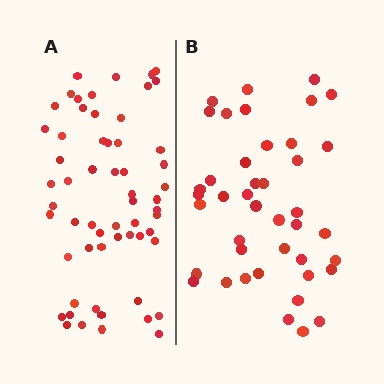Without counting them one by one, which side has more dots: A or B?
Region A (the left region) has more dots.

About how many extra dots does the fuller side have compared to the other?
Region A has approximately 15 more dots than region B.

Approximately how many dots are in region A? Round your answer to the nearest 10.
About 60 dots. (The exact count is 59, which rounds to 60.)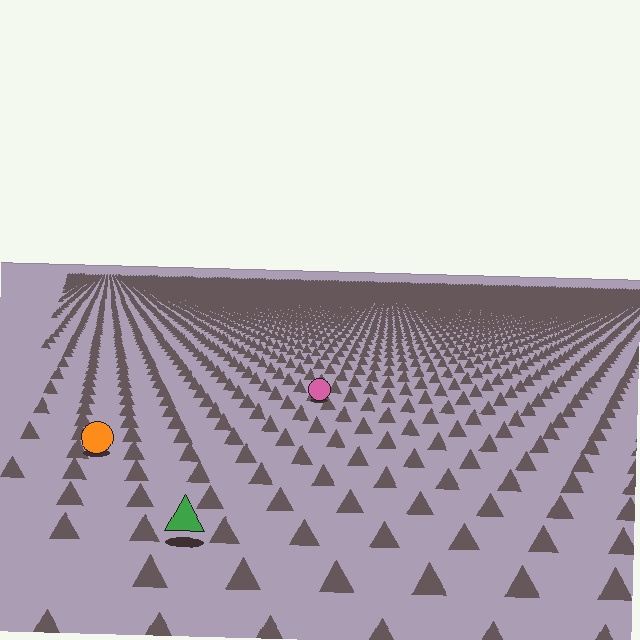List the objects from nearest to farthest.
From nearest to farthest: the green triangle, the orange circle, the pink circle.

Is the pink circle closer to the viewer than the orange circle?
No. The orange circle is closer — you can tell from the texture gradient: the ground texture is coarser near it.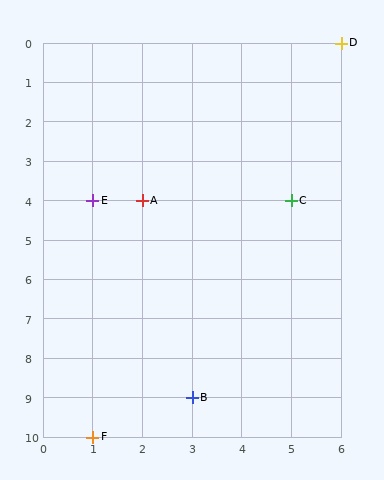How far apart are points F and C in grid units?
Points F and C are 4 columns and 6 rows apart (about 7.2 grid units diagonally).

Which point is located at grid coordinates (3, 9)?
Point B is at (3, 9).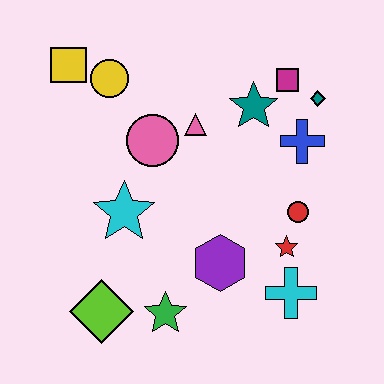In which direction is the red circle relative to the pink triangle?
The red circle is to the right of the pink triangle.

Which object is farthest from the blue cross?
The lime diamond is farthest from the blue cross.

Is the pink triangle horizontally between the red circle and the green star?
Yes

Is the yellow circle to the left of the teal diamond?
Yes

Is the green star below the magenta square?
Yes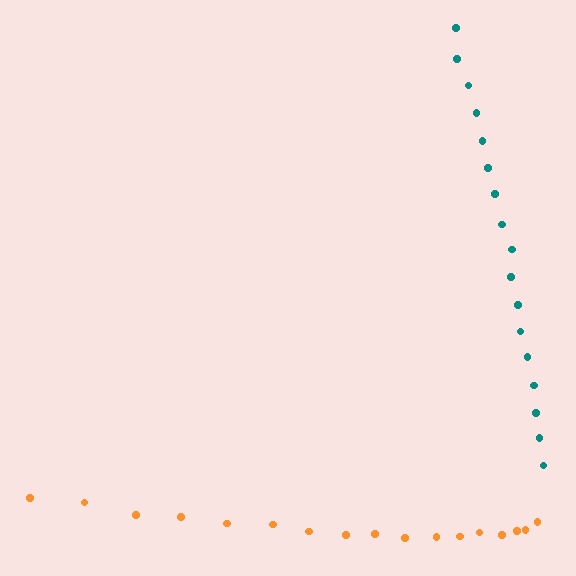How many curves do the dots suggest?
There are 2 distinct paths.